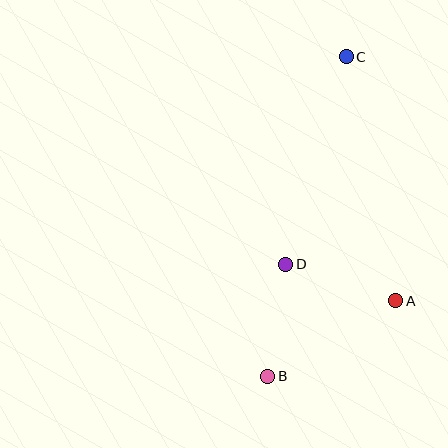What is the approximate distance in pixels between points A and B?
The distance between A and B is approximately 148 pixels.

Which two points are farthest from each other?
Points B and C are farthest from each other.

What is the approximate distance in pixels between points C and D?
The distance between C and D is approximately 216 pixels.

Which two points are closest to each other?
Points B and D are closest to each other.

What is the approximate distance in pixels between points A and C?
The distance between A and C is approximately 249 pixels.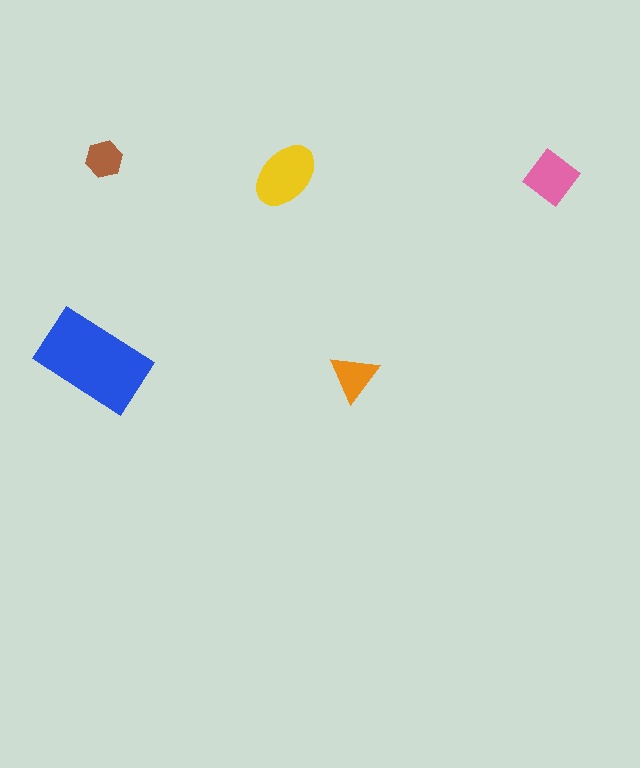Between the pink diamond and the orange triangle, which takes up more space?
The pink diamond.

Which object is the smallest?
The brown hexagon.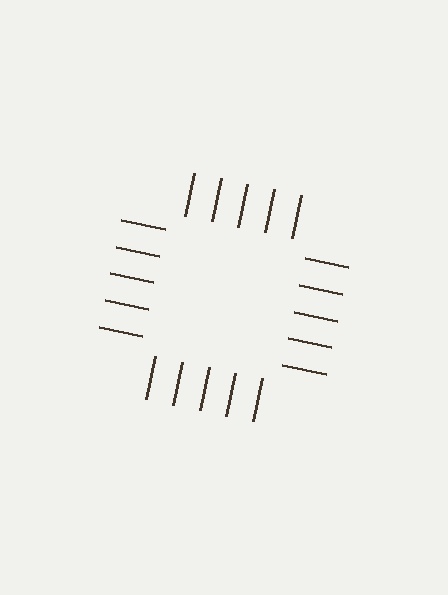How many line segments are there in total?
20 — 5 along each of the 4 edges.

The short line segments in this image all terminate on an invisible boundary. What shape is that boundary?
An illusory square — the line segments terminate on its edges but no continuous stroke is drawn.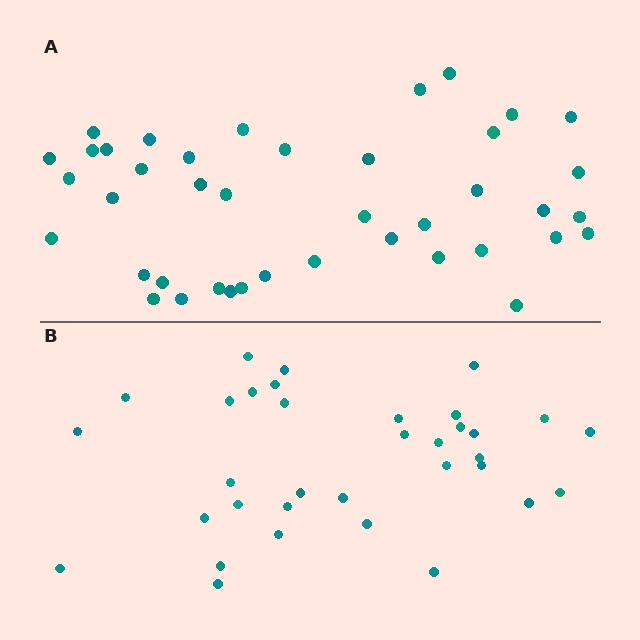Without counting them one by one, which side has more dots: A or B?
Region A (the top region) has more dots.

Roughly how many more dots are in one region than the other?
Region A has roughly 8 or so more dots than region B.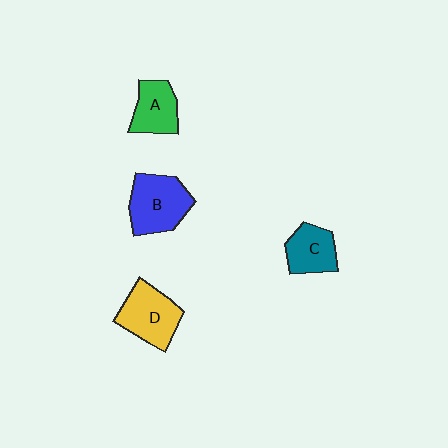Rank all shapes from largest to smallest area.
From largest to smallest: B (blue), D (yellow), A (green), C (teal).